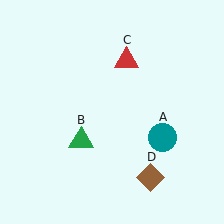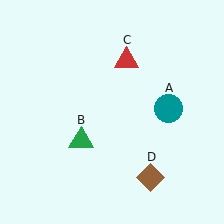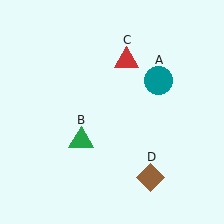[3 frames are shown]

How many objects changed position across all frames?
1 object changed position: teal circle (object A).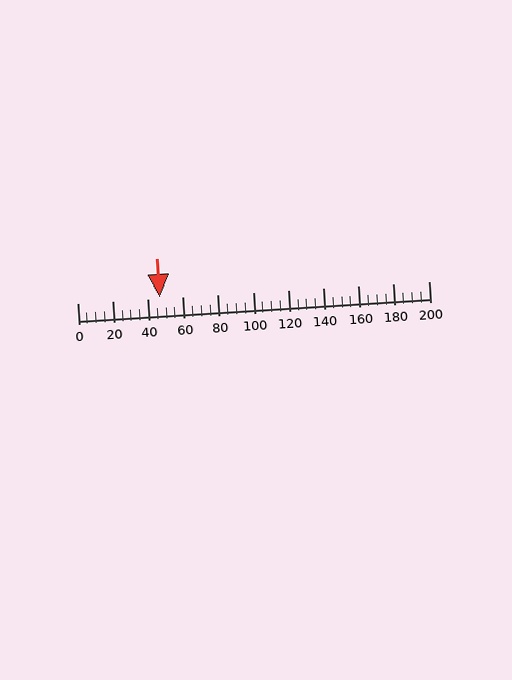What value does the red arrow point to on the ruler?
The red arrow points to approximately 47.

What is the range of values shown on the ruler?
The ruler shows values from 0 to 200.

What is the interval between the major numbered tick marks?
The major tick marks are spaced 20 units apart.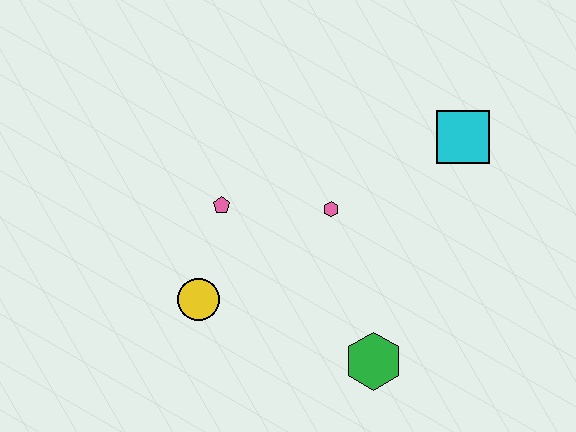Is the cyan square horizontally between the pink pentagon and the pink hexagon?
No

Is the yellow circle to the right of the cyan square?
No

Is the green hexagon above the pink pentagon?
No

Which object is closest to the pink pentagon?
The yellow circle is closest to the pink pentagon.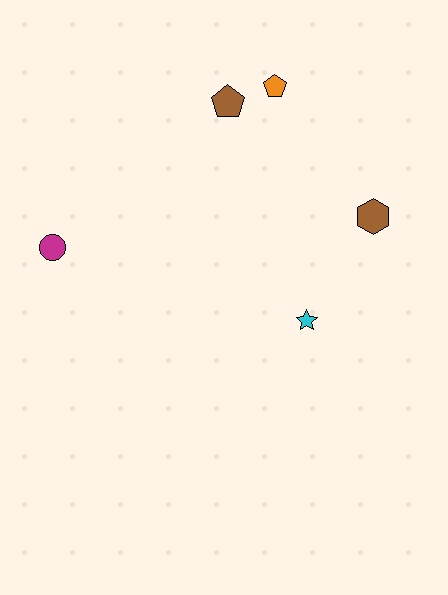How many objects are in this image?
There are 5 objects.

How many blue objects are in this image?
There are no blue objects.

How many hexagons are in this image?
There is 1 hexagon.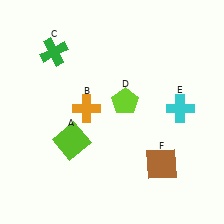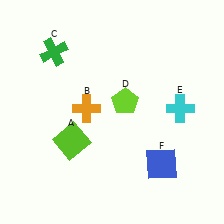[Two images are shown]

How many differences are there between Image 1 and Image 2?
There is 1 difference between the two images.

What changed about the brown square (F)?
In Image 1, F is brown. In Image 2, it changed to blue.